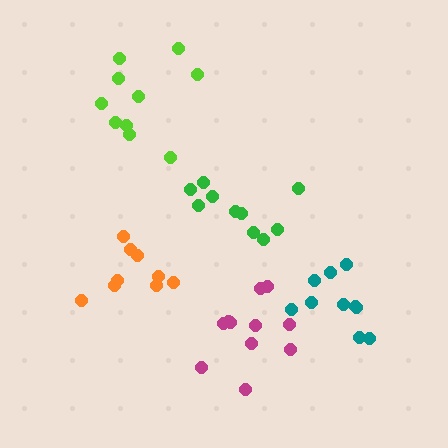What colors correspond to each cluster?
The clusters are colored: lime, green, orange, magenta, teal.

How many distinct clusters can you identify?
There are 5 distinct clusters.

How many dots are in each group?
Group 1: 10 dots, Group 2: 10 dots, Group 3: 9 dots, Group 4: 11 dots, Group 5: 10 dots (50 total).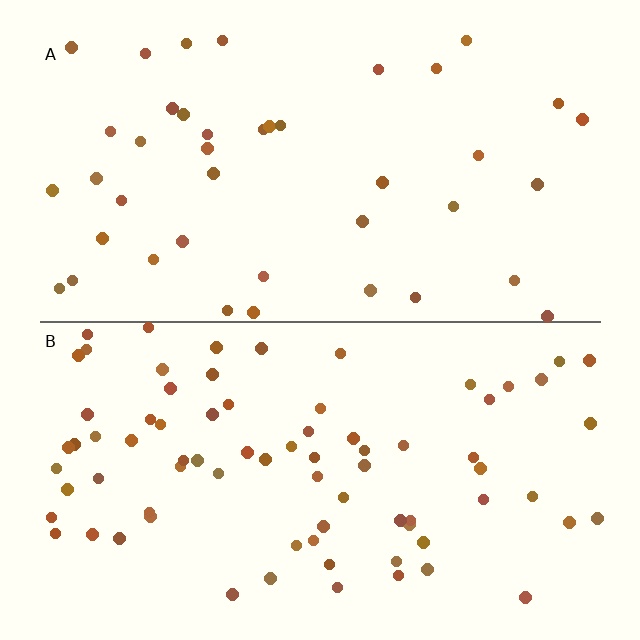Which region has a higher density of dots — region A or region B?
B (the bottom).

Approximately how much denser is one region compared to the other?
Approximately 1.9× — region B over region A.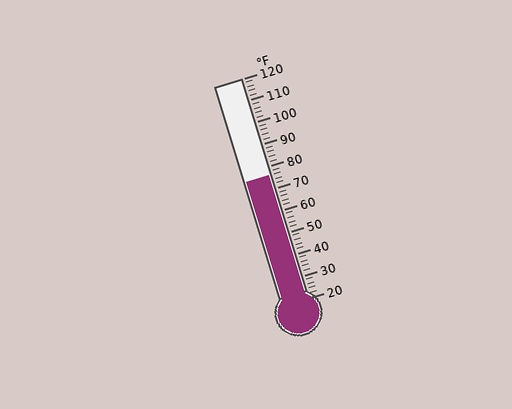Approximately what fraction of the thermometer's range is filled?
The thermometer is filled to approximately 55% of its range.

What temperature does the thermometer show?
The thermometer shows approximately 76°F.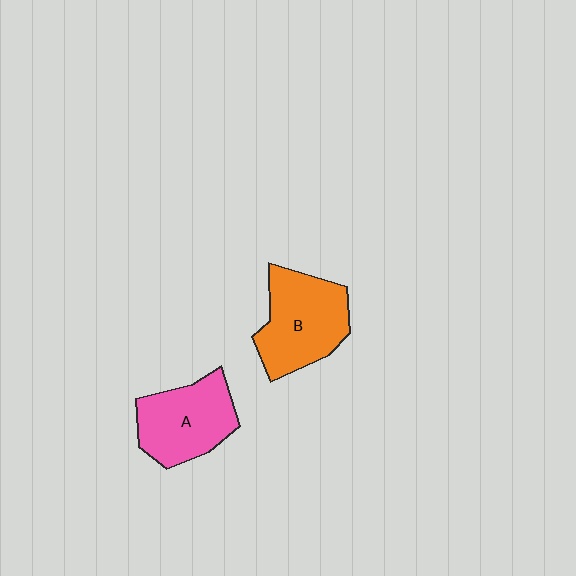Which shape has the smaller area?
Shape A (pink).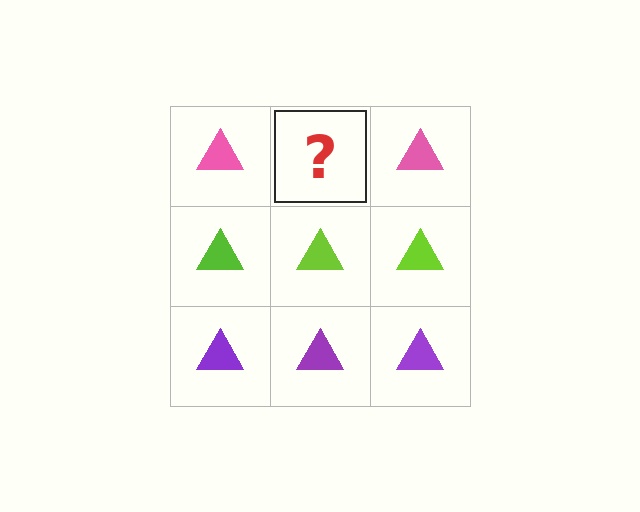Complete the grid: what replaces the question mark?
The question mark should be replaced with a pink triangle.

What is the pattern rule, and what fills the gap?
The rule is that each row has a consistent color. The gap should be filled with a pink triangle.